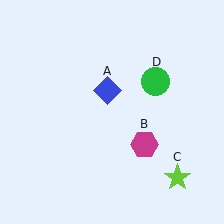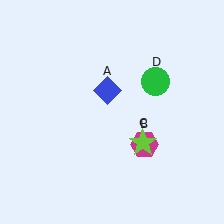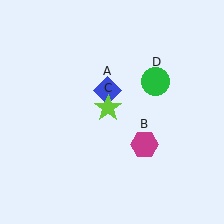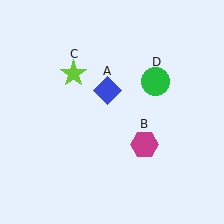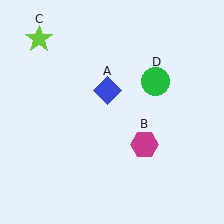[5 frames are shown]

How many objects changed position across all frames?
1 object changed position: lime star (object C).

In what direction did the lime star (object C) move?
The lime star (object C) moved up and to the left.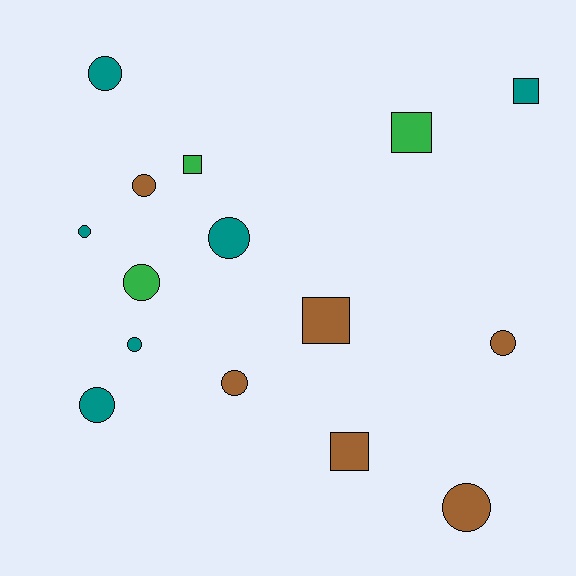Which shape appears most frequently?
Circle, with 10 objects.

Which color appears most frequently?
Teal, with 6 objects.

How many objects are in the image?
There are 15 objects.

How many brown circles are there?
There are 4 brown circles.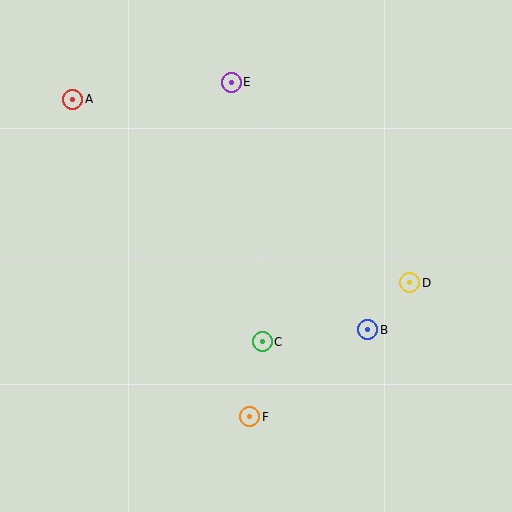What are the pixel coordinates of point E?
Point E is at (231, 82).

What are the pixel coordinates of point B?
Point B is at (368, 330).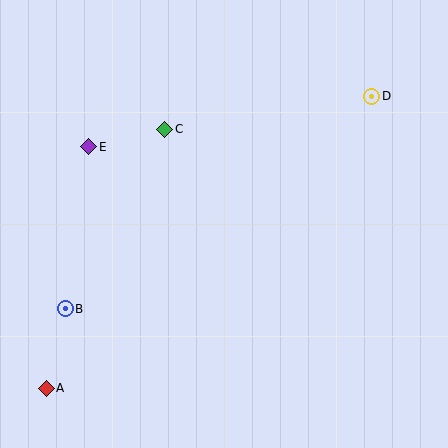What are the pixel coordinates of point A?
Point A is at (47, 388).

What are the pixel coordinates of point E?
Point E is at (89, 147).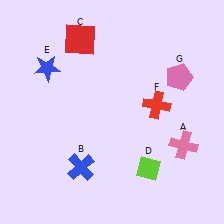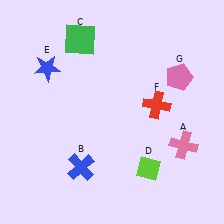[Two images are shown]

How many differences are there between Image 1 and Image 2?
There is 1 difference between the two images.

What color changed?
The square (C) changed from red in Image 1 to green in Image 2.